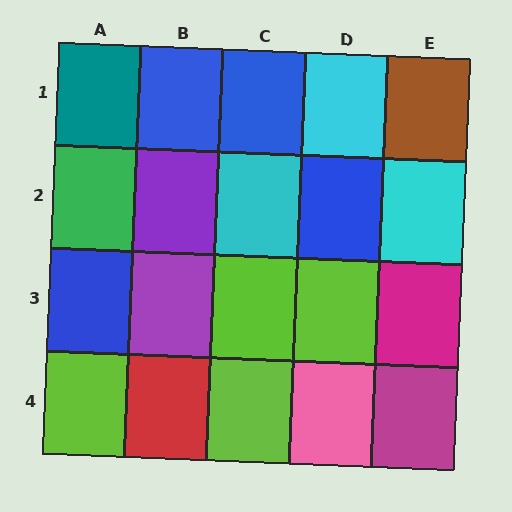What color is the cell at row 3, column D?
Lime.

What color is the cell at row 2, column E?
Cyan.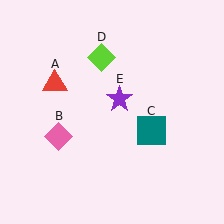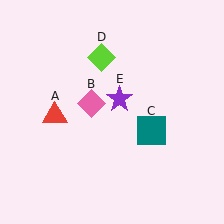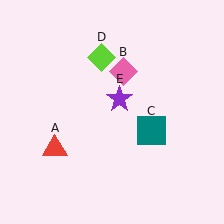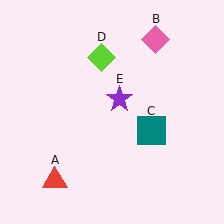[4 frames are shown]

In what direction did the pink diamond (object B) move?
The pink diamond (object B) moved up and to the right.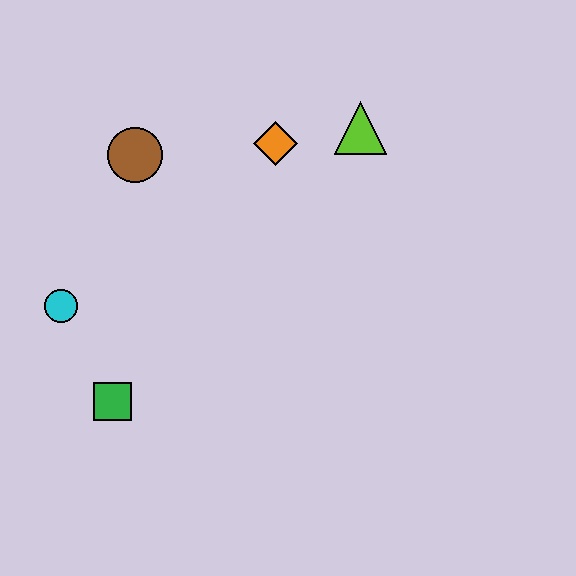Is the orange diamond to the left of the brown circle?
No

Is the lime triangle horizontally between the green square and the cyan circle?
No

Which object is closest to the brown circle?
The orange diamond is closest to the brown circle.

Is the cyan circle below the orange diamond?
Yes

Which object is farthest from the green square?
The lime triangle is farthest from the green square.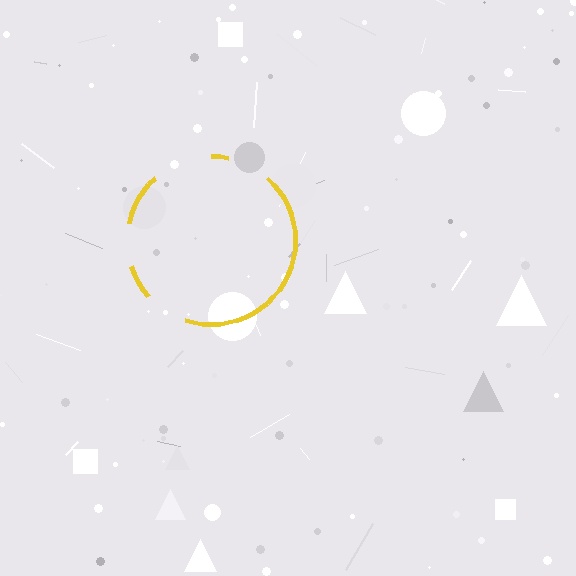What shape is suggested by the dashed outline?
The dashed outline suggests a circle.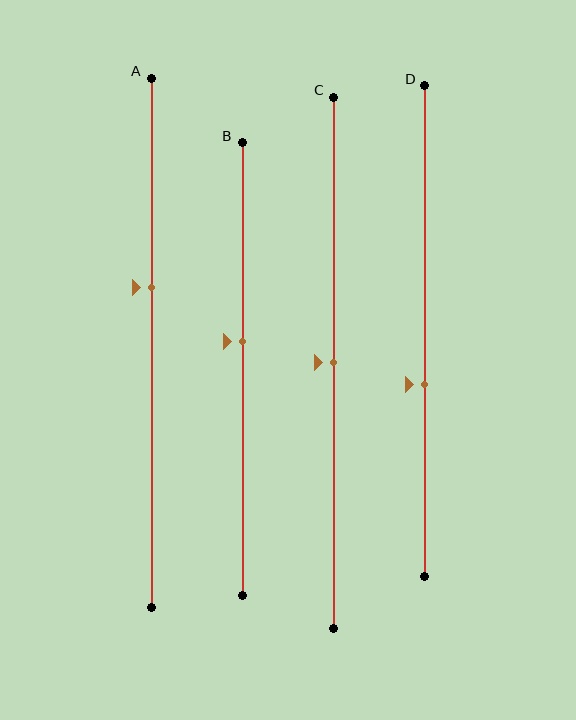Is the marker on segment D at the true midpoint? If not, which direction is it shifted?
No, the marker on segment D is shifted downward by about 11% of the segment length.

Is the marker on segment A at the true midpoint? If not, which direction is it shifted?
No, the marker on segment A is shifted upward by about 10% of the segment length.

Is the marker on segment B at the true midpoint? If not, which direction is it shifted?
No, the marker on segment B is shifted upward by about 6% of the segment length.